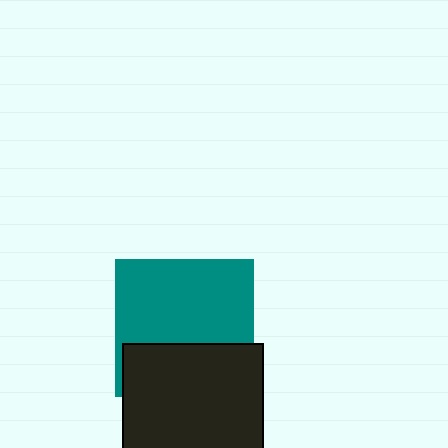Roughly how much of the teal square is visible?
About half of it is visible (roughly 63%).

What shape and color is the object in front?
The object in front is a black rectangle.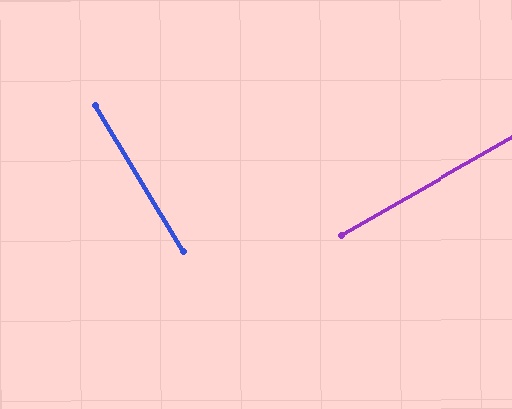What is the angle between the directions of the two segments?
Approximately 89 degrees.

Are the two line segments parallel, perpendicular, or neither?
Perpendicular — they meet at approximately 89°.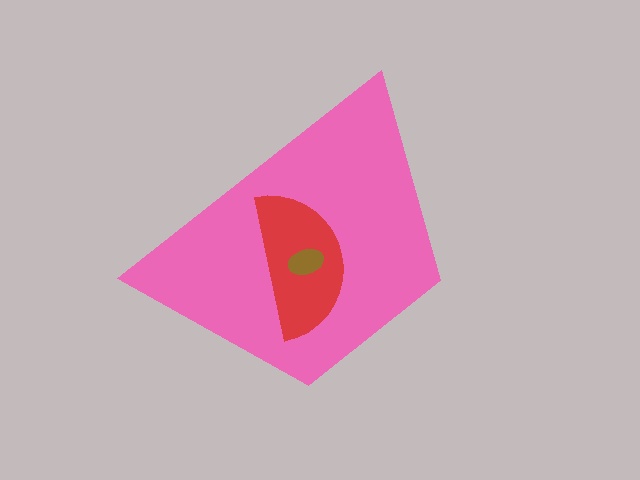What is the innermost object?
The brown ellipse.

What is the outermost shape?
The pink trapezoid.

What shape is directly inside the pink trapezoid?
The red semicircle.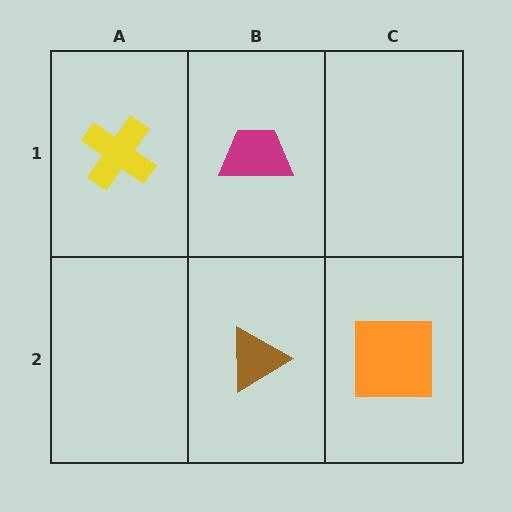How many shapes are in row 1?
2 shapes.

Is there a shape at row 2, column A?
No, that cell is empty.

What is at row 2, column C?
An orange square.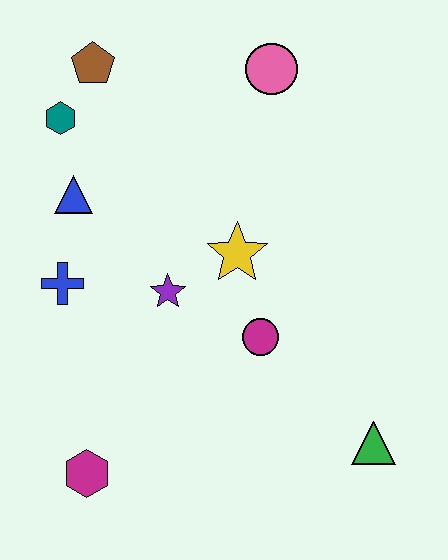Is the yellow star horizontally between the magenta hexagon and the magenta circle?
Yes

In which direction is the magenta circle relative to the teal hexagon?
The magenta circle is below the teal hexagon.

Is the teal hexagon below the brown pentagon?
Yes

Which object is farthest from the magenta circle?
The brown pentagon is farthest from the magenta circle.